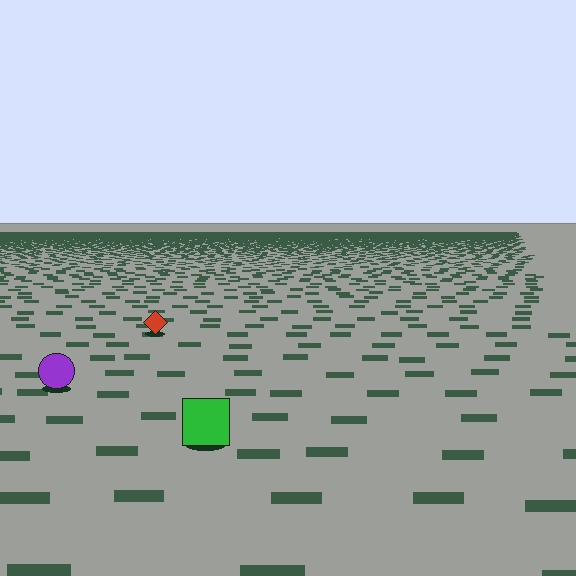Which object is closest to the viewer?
The green square is closest. The texture marks near it are larger and more spread out.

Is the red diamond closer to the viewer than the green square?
No. The green square is closer — you can tell from the texture gradient: the ground texture is coarser near it.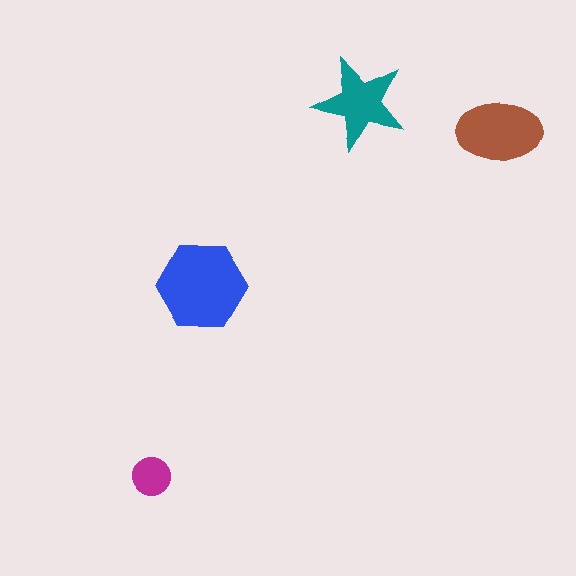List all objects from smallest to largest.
The magenta circle, the teal star, the brown ellipse, the blue hexagon.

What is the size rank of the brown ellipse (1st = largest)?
2nd.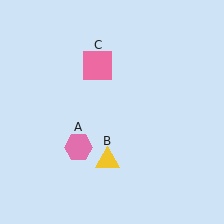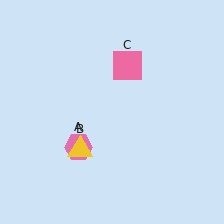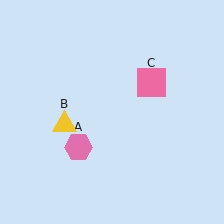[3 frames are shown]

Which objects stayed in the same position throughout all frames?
Pink hexagon (object A) remained stationary.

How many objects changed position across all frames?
2 objects changed position: yellow triangle (object B), pink square (object C).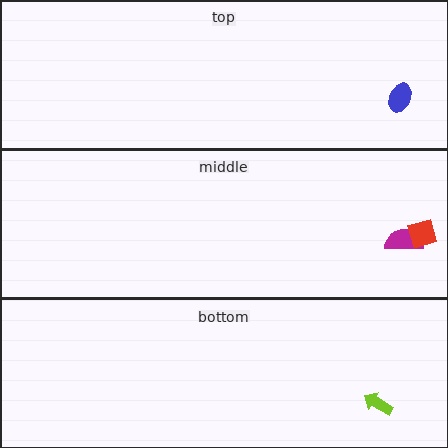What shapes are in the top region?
The blue ellipse.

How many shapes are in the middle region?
2.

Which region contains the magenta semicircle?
The middle region.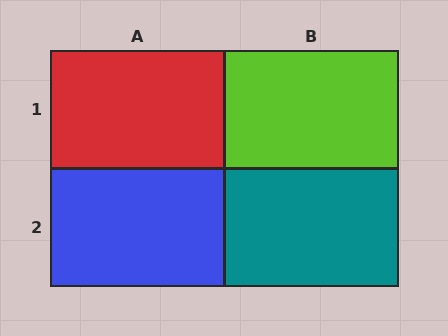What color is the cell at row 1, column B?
Lime.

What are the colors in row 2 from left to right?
Blue, teal.